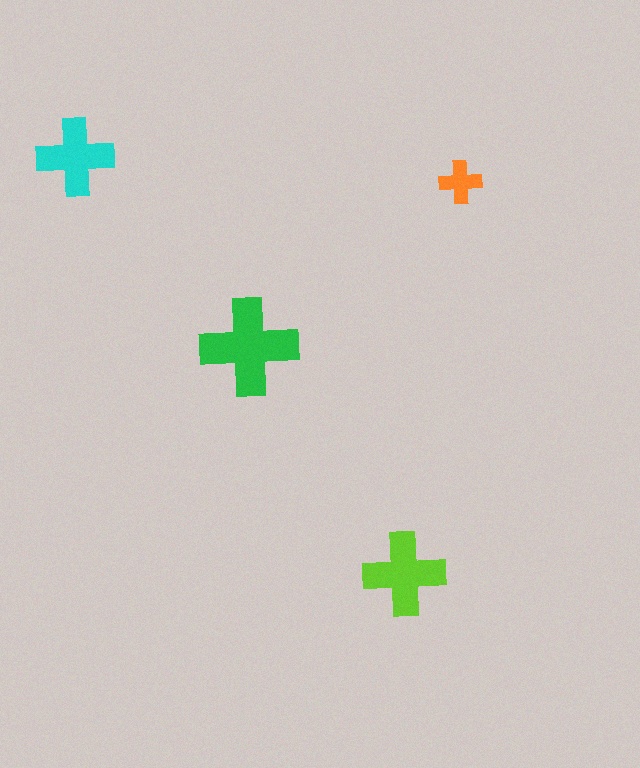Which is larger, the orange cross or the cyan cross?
The cyan one.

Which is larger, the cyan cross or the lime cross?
The lime one.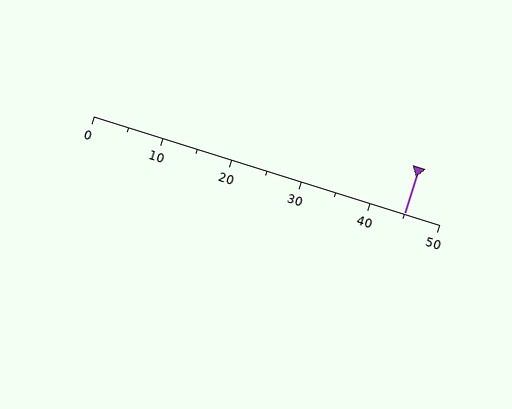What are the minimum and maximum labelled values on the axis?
The axis runs from 0 to 50.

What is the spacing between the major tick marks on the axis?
The major ticks are spaced 10 apart.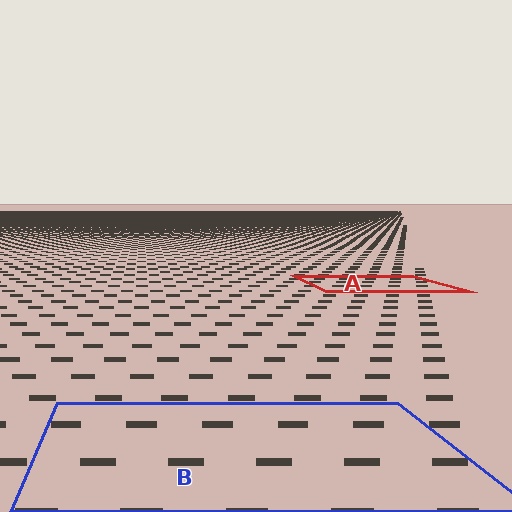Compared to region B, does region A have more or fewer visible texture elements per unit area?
Region A has more texture elements per unit area — they are packed more densely because it is farther away.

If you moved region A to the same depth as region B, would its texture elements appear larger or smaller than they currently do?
They would appear larger. At a closer depth, the same texture elements are projected at a bigger on-screen size.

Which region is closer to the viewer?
Region B is closer. The texture elements there are larger and more spread out.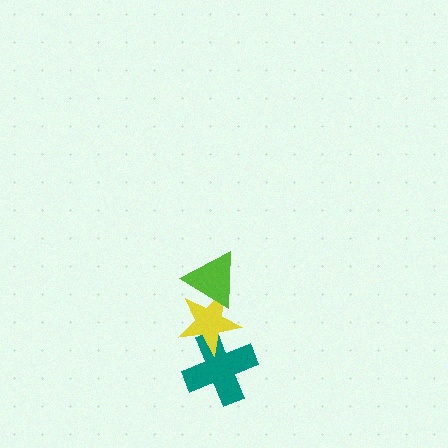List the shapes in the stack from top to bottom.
From top to bottom: the lime triangle, the yellow star, the teal cross.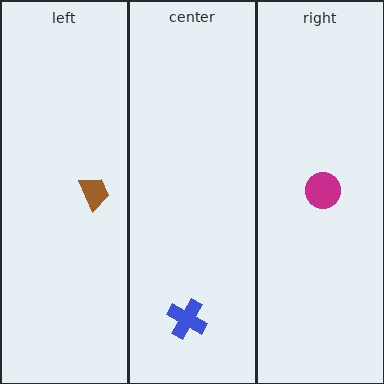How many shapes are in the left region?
1.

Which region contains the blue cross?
The center region.